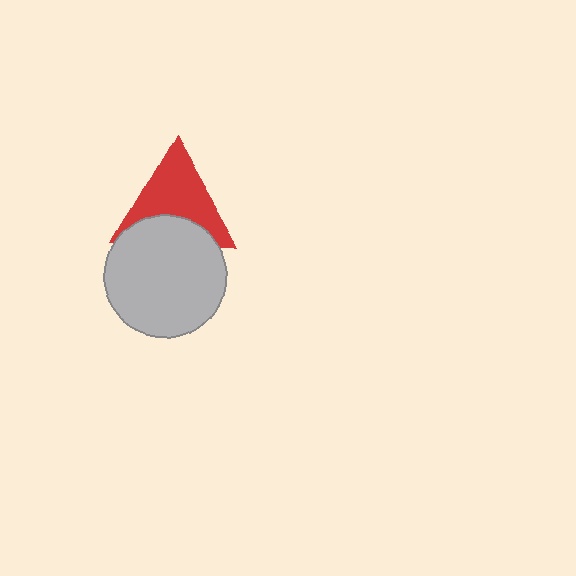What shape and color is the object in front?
The object in front is a light gray circle.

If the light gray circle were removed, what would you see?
You would see the complete red triangle.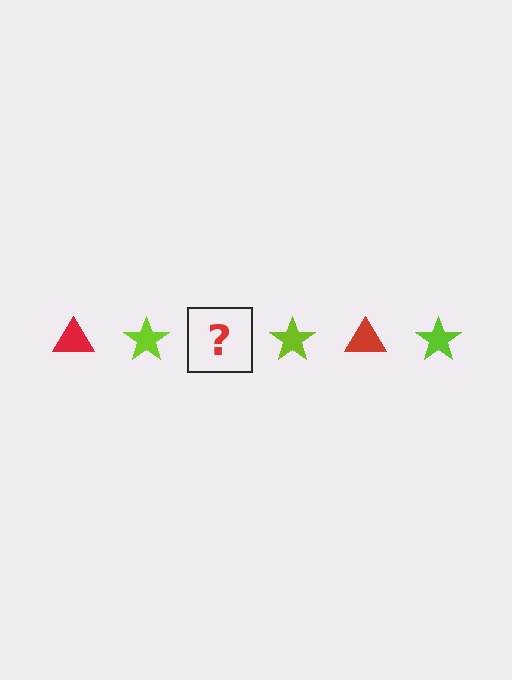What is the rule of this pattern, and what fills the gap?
The rule is that the pattern alternates between red triangle and lime star. The gap should be filled with a red triangle.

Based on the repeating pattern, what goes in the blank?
The blank should be a red triangle.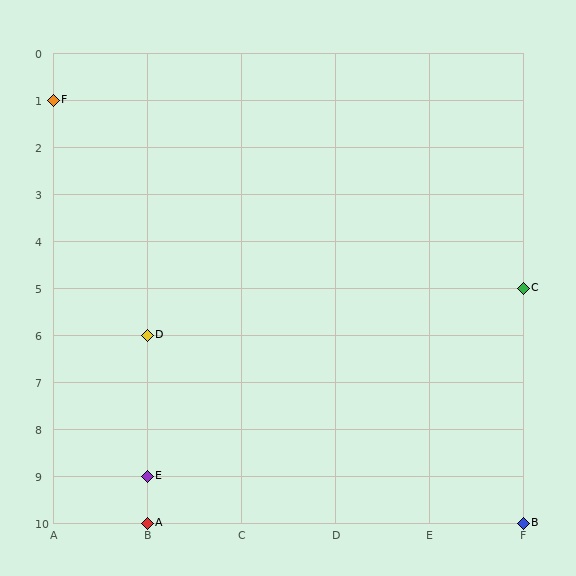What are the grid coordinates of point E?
Point E is at grid coordinates (B, 9).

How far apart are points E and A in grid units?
Points E and A are 1 row apart.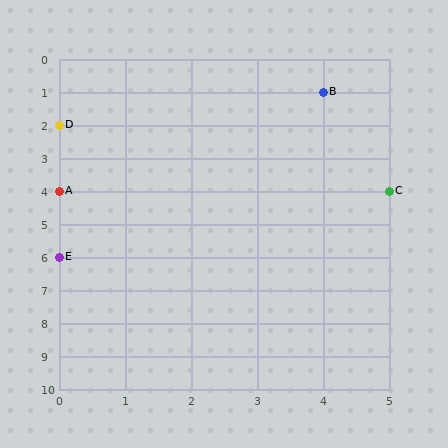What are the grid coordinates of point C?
Point C is at grid coordinates (5, 4).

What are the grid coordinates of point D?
Point D is at grid coordinates (0, 2).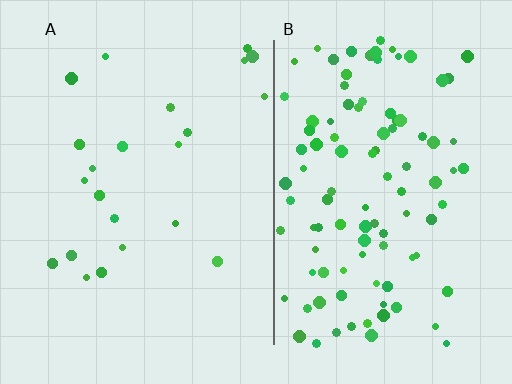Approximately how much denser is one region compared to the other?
Approximately 4.7× — region B over region A.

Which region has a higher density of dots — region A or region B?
B (the right).